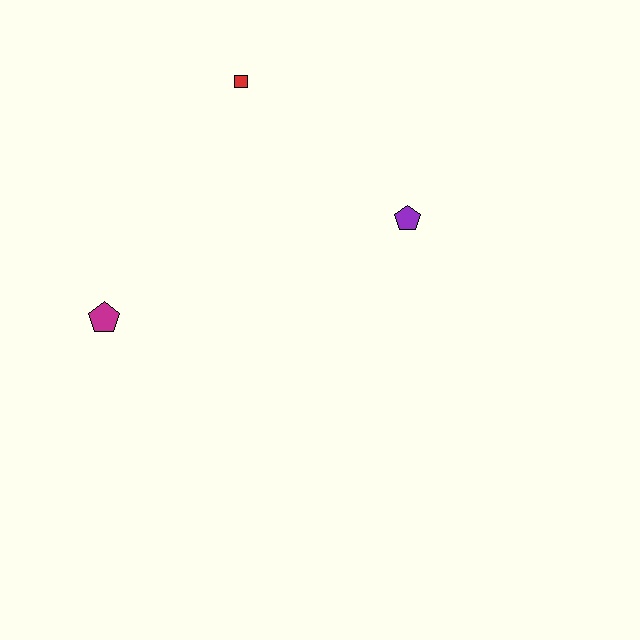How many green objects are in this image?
There are no green objects.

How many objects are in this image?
There are 3 objects.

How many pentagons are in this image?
There are 2 pentagons.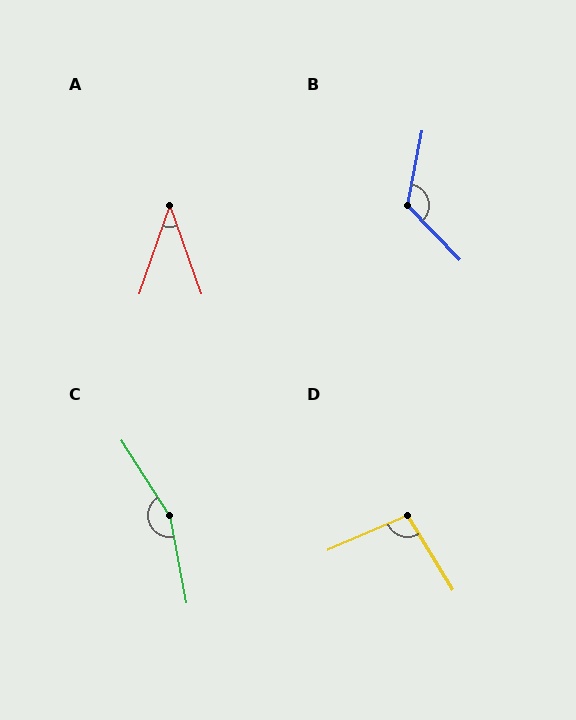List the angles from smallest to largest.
A (39°), D (98°), B (125°), C (158°).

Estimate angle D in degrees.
Approximately 98 degrees.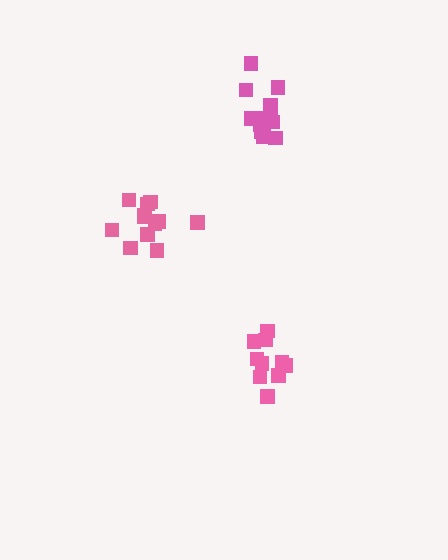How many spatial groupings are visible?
There are 3 spatial groupings.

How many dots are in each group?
Group 1: 10 dots, Group 2: 13 dots, Group 3: 12 dots (35 total).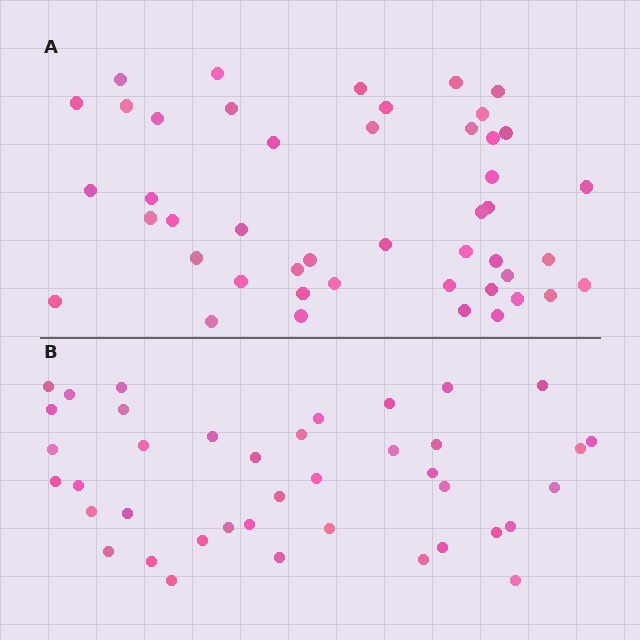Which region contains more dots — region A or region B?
Region A (the top region) has more dots.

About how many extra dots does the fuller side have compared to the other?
Region A has about 6 more dots than region B.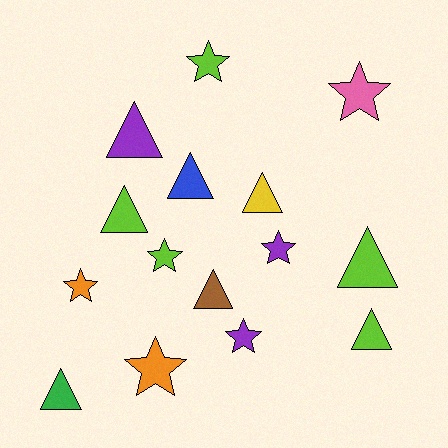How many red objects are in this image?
There are no red objects.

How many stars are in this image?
There are 7 stars.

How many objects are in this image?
There are 15 objects.